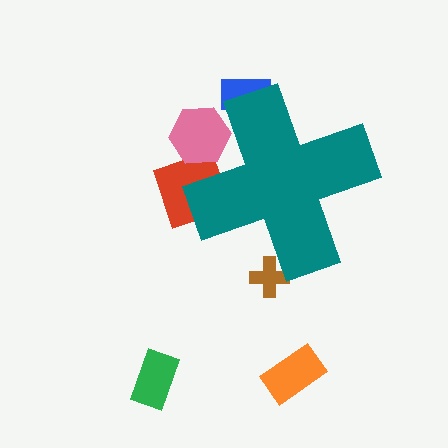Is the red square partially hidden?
Yes, the red square is partially hidden behind the teal cross.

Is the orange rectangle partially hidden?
No, the orange rectangle is fully visible.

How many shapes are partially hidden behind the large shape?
4 shapes are partially hidden.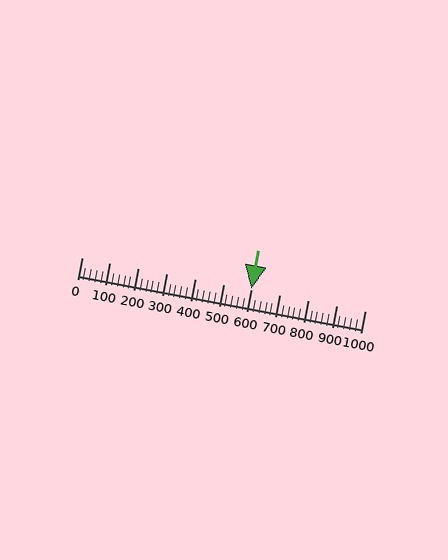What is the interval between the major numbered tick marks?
The major tick marks are spaced 100 units apart.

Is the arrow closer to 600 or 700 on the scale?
The arrow is closer to 600.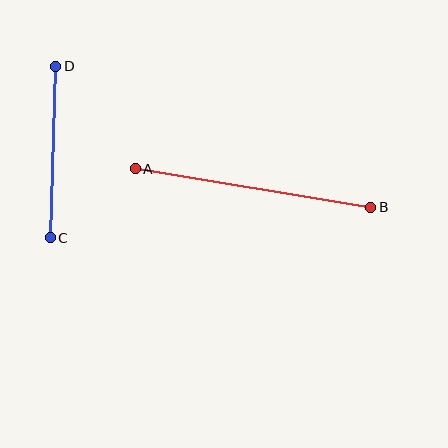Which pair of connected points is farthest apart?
Points A and B are farthest apart.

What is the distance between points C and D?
The distance is approximately 171 pixels.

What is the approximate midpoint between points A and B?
The midpoint is at approximately (253, 188) pixels.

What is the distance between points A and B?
The distance is approximately 239 pixels.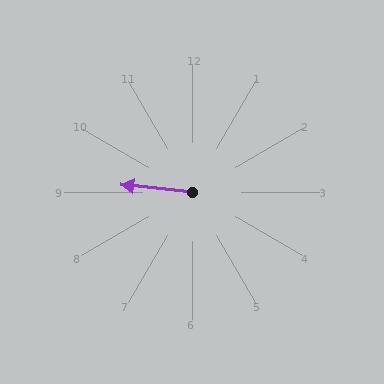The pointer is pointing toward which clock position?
Roughly 9 o'clock.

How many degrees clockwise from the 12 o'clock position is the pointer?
Approximately 276 degrees.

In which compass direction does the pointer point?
West.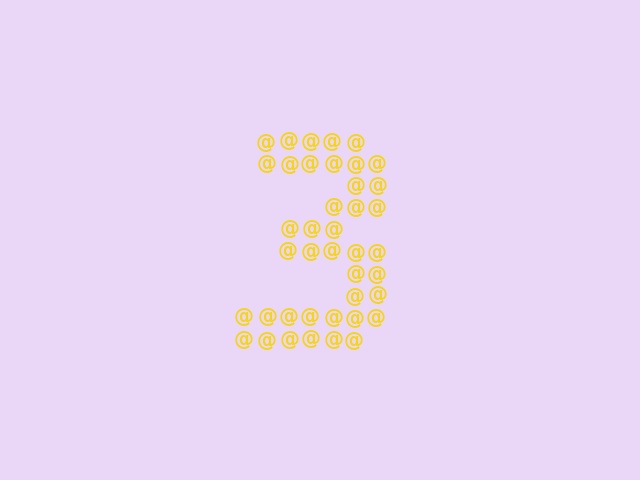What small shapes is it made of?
It is made of small at signs.